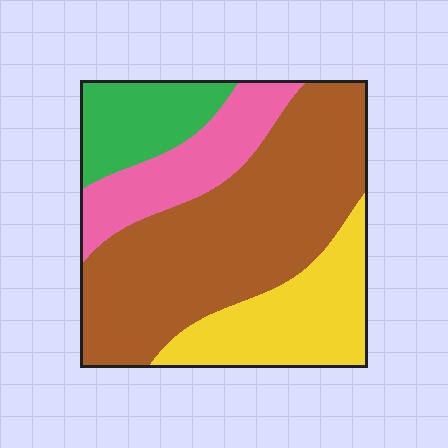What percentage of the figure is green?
Green covers 13% of the figure.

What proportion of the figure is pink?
Pink takes up about one sixth (1/6) of the figure.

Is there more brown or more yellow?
Brown.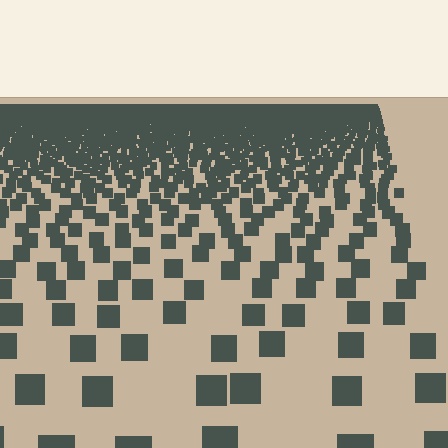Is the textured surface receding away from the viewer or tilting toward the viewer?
The surface is receding away from the viewer. Texture elements get smaller and denser toward the top.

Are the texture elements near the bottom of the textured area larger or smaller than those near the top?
Larger. Near the bottom, elements are closer to the viewer and appear at a bigger on-screen size.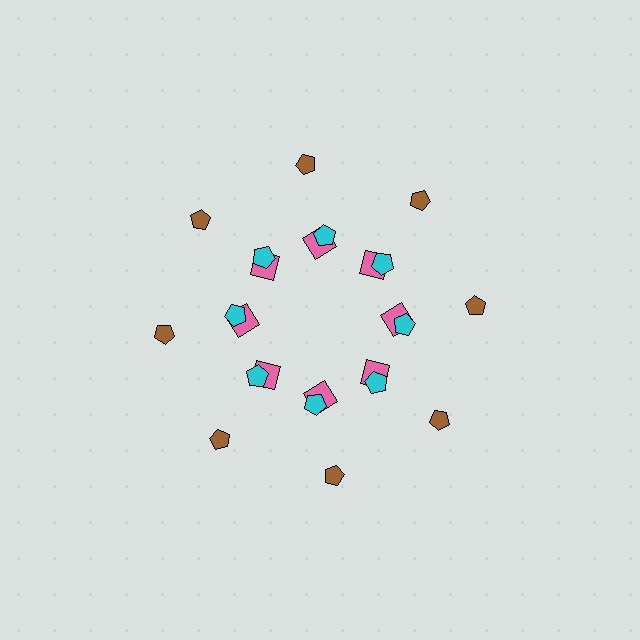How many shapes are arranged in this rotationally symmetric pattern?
There are 24 shapes, arranged in 8 groups of 3.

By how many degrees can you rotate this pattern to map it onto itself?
The pattern maps onto itself every 45 degrees of rotation.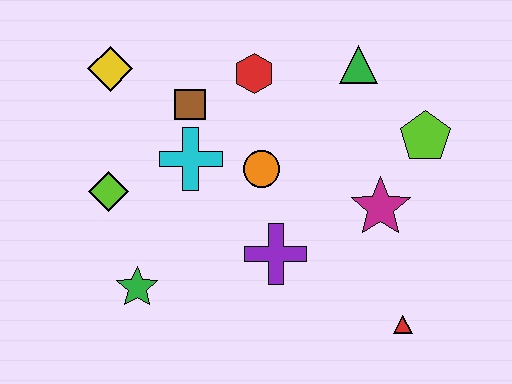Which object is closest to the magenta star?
The lime pentagon is closest to the magenta star.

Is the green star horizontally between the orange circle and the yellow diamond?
Yes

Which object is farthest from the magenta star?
The yellow diamond is farthest from the magenta star.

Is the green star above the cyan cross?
No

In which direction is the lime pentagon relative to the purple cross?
The lime pentagon is to the right of the purple cross.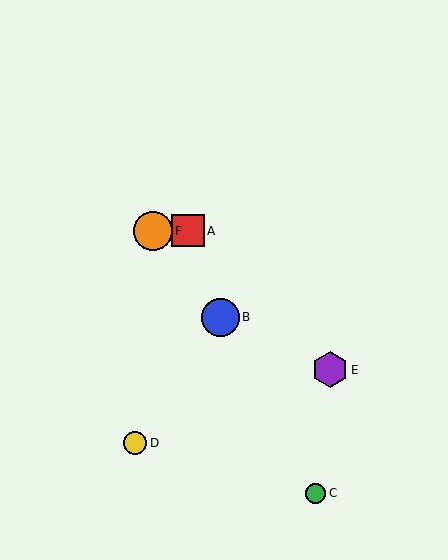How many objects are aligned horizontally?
2 objects (A, F) are aligned horizontally.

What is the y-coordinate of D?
Object D is at y≈443.